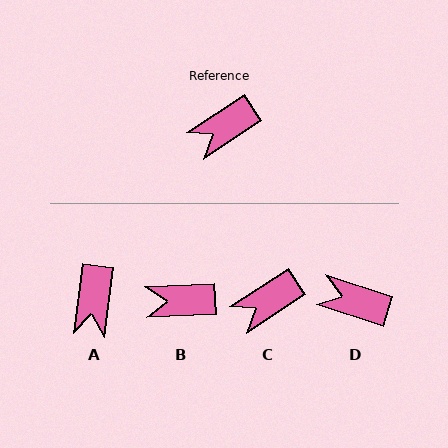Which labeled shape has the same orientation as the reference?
C.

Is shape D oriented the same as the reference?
No, it is off by about 51 degrees.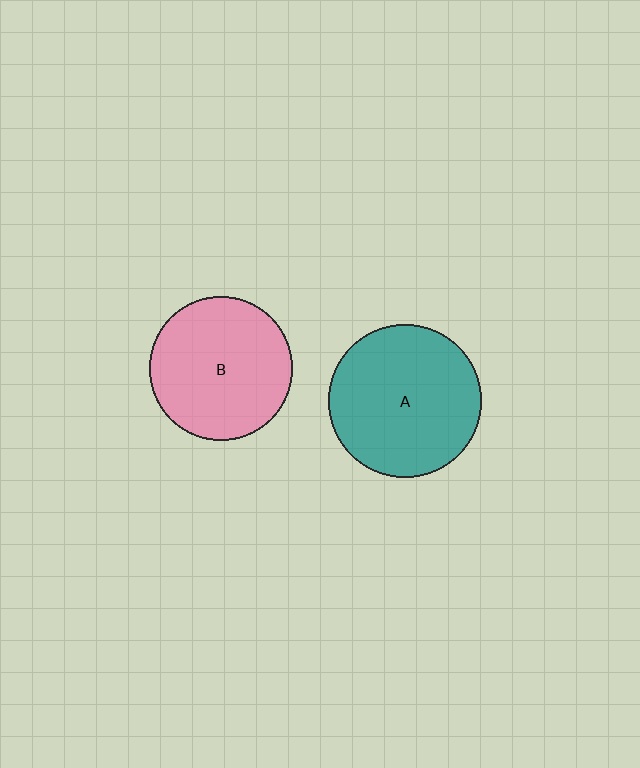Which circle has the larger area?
Circle A (teal).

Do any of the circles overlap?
No, none of the circles overlap.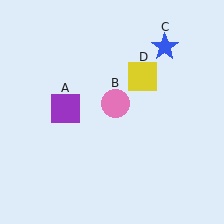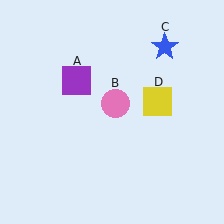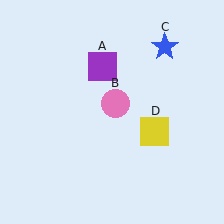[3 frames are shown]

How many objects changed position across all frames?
2 objects changed position: purple square (object A), yellow square (object D).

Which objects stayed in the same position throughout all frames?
Pink circle (object B) and blue star (object C) remained stationary.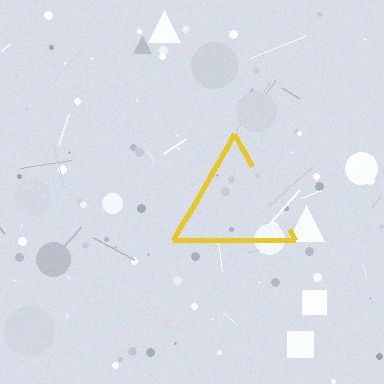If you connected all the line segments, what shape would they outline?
They would outline a triangle.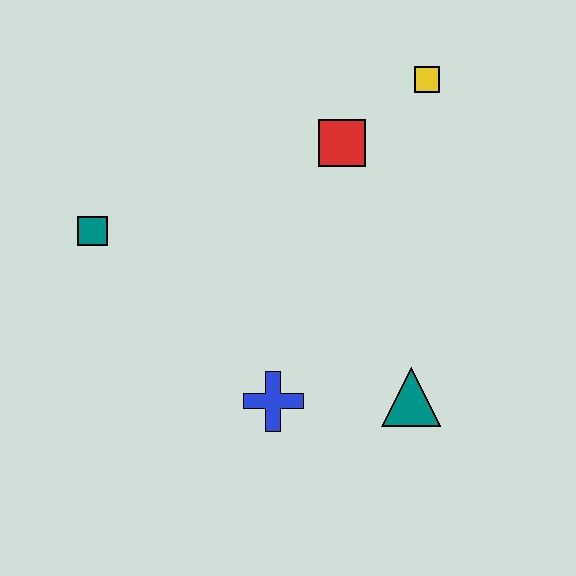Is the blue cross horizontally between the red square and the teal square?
Yes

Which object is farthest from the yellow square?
The teal square is farthest from the yellow square.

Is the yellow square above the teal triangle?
Yes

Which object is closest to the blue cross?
The teal triangle is closest to the blue cross.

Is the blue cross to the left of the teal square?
No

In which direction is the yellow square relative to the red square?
The yellow square is to the right of the red square.